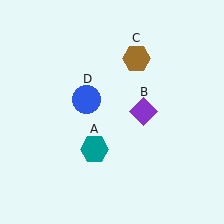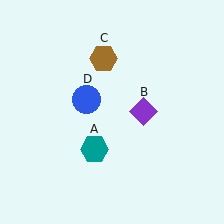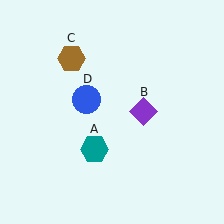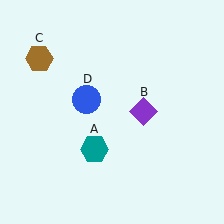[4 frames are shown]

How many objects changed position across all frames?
1 object changed position: brown hexagon (object C).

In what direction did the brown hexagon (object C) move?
The brown hexagon (object C) moved left.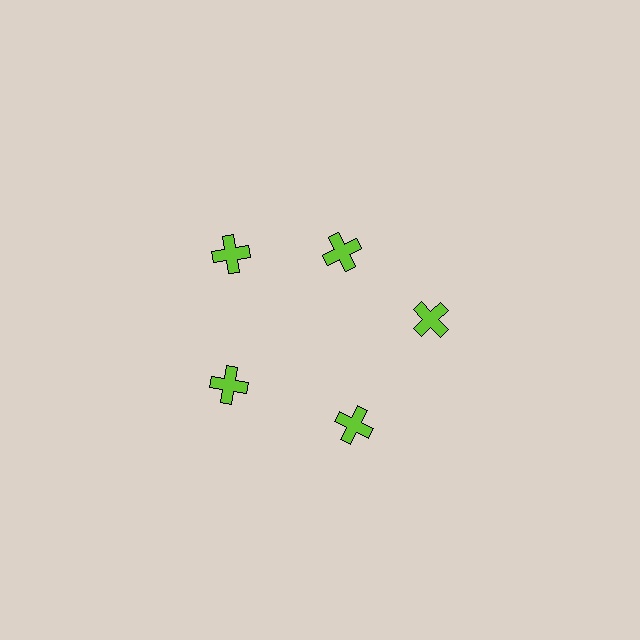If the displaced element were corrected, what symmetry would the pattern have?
It would have 5-fold rotational symmetry — the pattern would map onto itself every 72 degrees.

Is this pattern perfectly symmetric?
No. The 5 lime crosses are arranged in a ring, but one element near the 1 o'clock position is pulled inward toward the center, breaking the 5-fold rotational symmetry.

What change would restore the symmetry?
The symmetry would be restored by moving it outward, back onto the ring so that all 5 crosses sit at equal angles and equal distance from the center.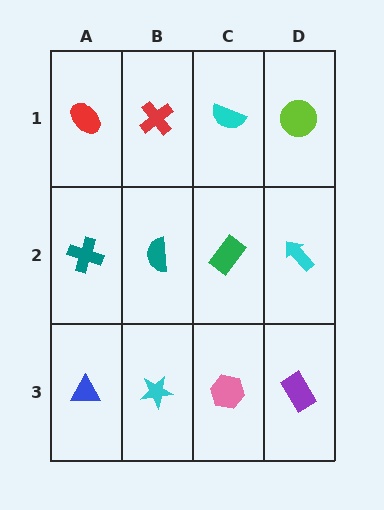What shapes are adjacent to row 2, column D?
A lime circle (row 1, column D), a purple rectangle (row 3, column D), a green rectangle (row 2, column C).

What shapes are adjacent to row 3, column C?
A green rectangle (row 2, column C), a cyan star (row 3, column B), a purple rectangle (row 3, column D).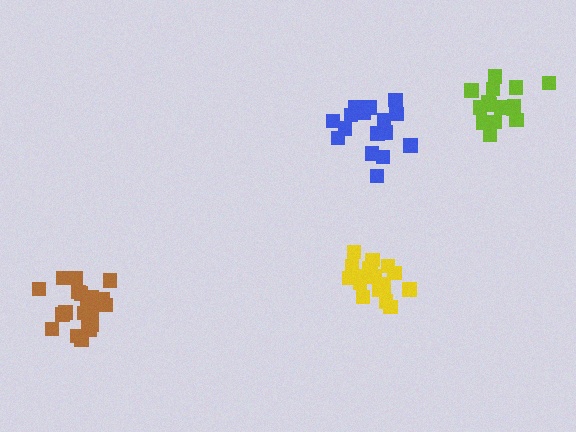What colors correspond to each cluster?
The clusters are colored: brown, yellow, blue, lime.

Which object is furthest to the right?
The lime cluster is rightmost.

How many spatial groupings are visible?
There are 4 spatial groupings.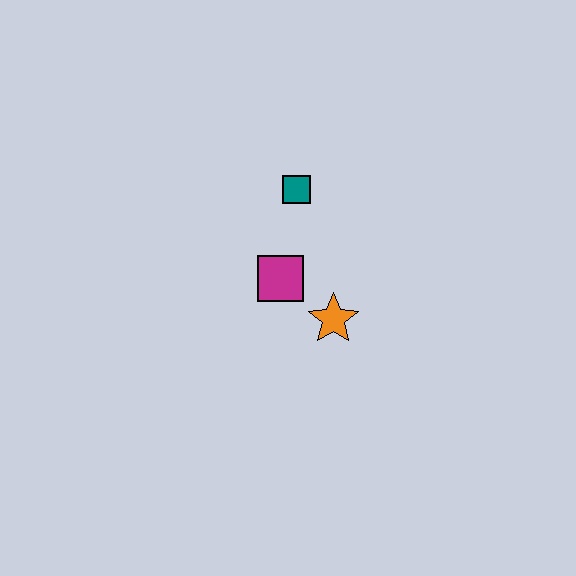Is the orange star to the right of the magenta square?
Yes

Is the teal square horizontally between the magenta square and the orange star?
Yes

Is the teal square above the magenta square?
Yes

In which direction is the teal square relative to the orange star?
The teal square is above the orange star.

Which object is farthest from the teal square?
The orange star is farthest from the teal square.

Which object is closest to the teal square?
The magenta square is closest to the teal square.